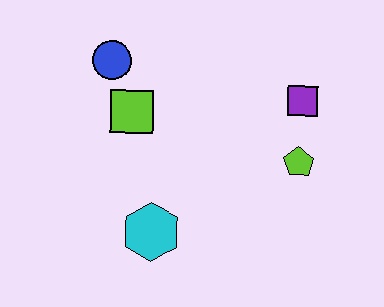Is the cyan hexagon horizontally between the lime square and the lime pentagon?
Yes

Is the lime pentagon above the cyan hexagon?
Yes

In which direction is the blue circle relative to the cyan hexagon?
The blue circle is above the cyan hexagon.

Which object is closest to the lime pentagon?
The purple square is closest to the lime pentagon.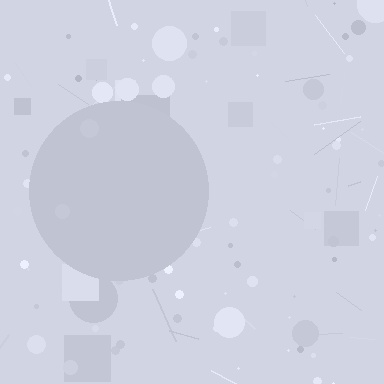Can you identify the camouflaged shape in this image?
The camouflaged shape is a circle.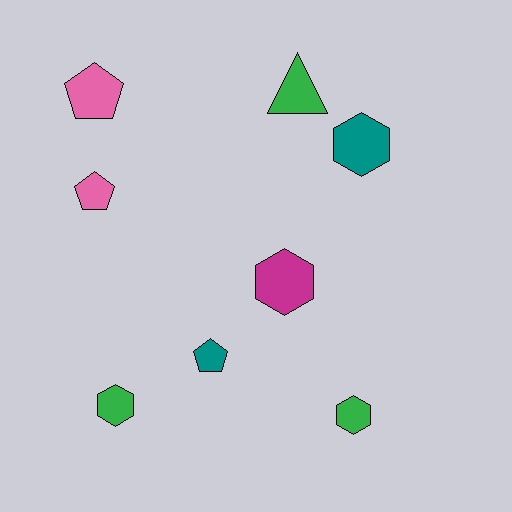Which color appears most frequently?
Green, with 3 objects.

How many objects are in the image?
There are 8 objects.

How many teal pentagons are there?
There is 1 teal pentagon.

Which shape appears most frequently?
Hexagon, with 4 objects.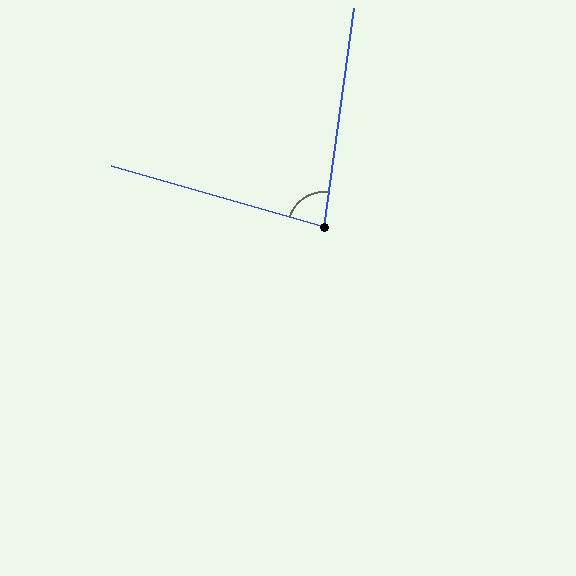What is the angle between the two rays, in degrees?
Approximately 82 degrees.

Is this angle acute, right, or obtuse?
It is acute.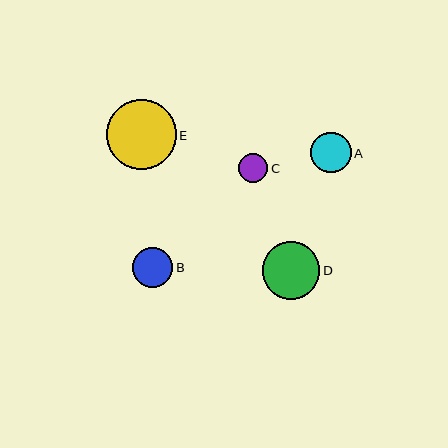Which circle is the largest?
Circle E is the largest with a size of approximately 69 pixels.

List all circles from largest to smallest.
From largest to smallest: E, D, B, A, C.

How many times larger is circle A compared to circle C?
Circle A is approximately 1.4 times the size of circle C.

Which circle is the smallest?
Circle C is the smallest with a size of approximately 29 pixels.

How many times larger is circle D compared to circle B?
Circle D is approximately 1.4 times the size of circle B.